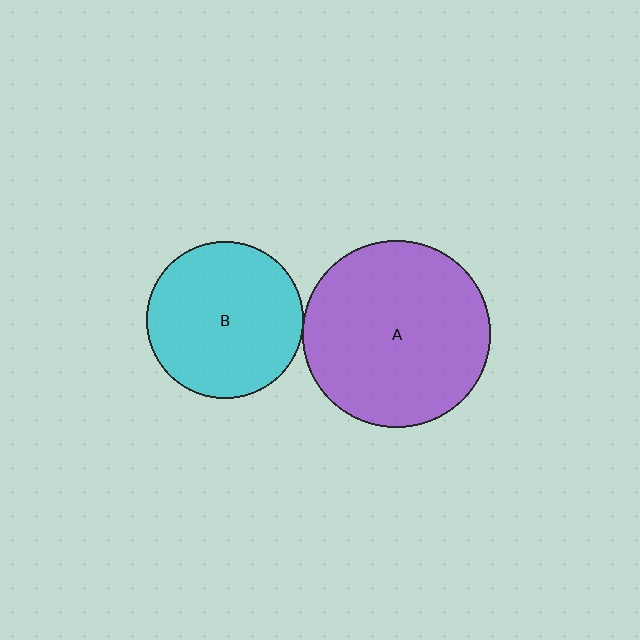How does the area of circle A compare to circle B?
Approximately 1.4 times.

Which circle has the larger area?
Circle A (purple).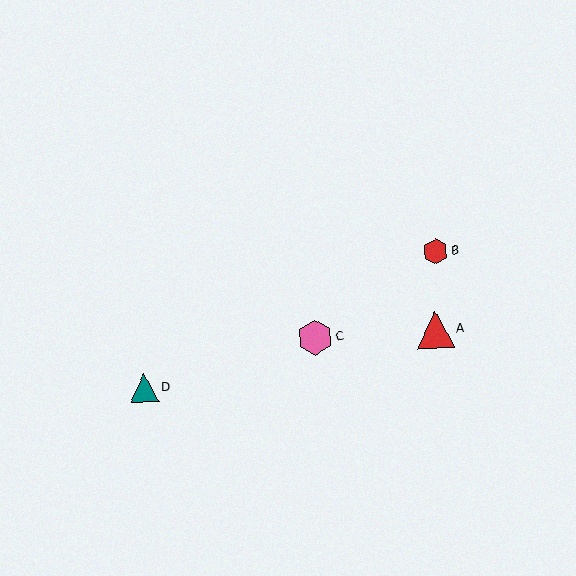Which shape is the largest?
The red triangle (labeled A) is the largest.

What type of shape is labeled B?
Shape B is a red hexagon.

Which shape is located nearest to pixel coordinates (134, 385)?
The teal triangle (labeled D) at (144, 388) is nearest to that location.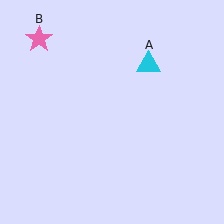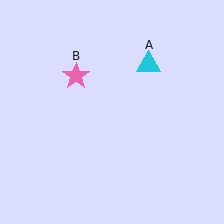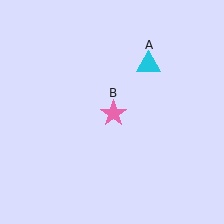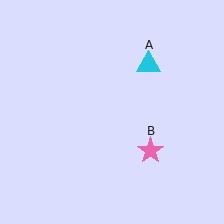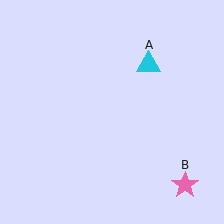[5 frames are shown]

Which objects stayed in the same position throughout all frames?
Cyan triangle (object A) remained stationary.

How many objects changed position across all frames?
1 object changed position: pink star (object B).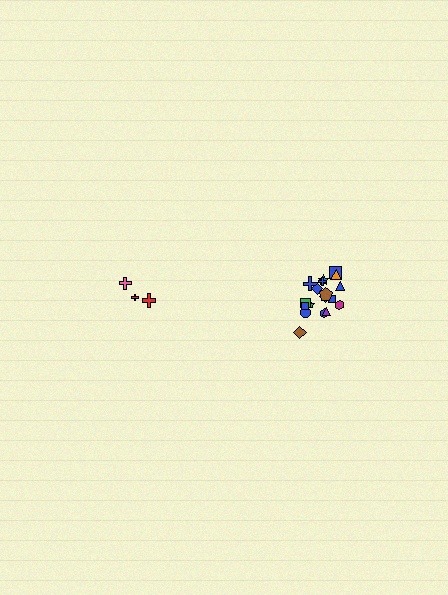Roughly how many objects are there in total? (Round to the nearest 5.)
Roughly 20 objects in total.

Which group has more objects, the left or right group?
The right group.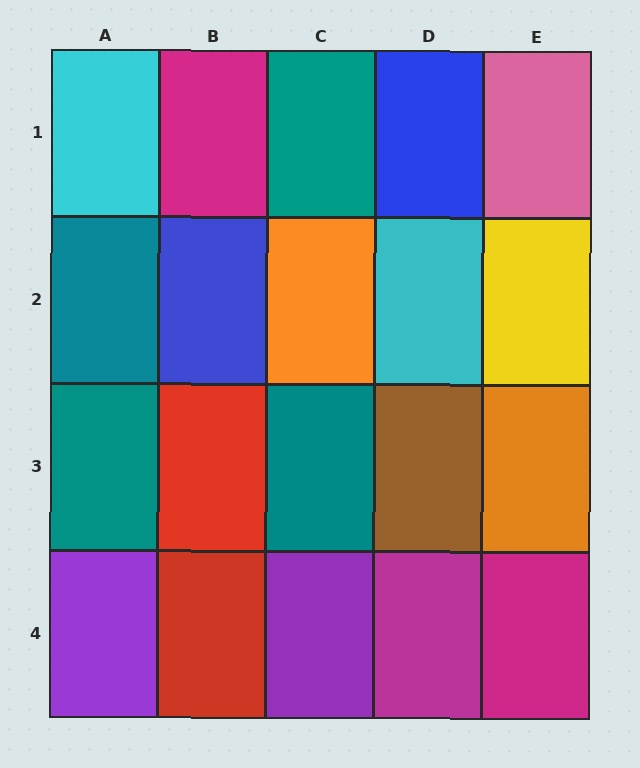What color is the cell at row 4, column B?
Red.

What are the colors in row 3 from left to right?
Teal, red, teal, brown, orange.